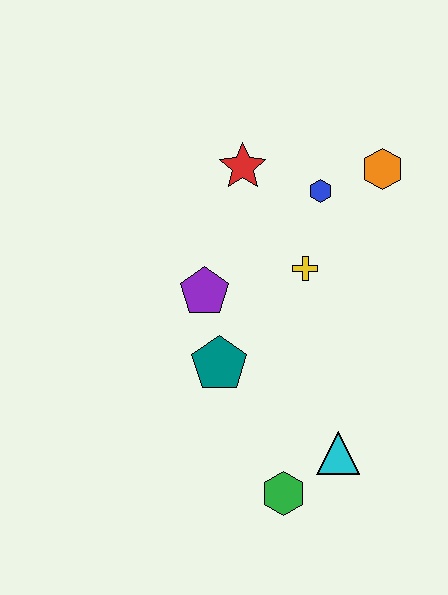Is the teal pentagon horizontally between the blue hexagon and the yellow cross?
No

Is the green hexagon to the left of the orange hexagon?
Yes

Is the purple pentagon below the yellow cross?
Yes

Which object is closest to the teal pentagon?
The purple pentagon is closest to the teal pentagon.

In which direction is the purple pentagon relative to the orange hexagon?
The purple pentagon is to the left of the orange hexagon.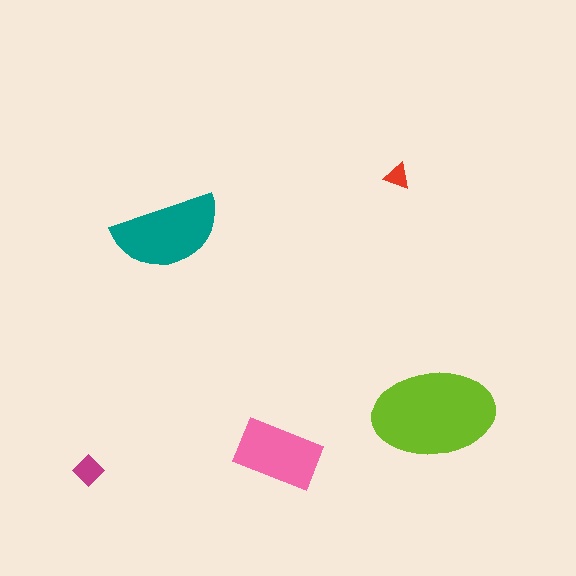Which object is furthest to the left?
The magenta diamond is leftmost.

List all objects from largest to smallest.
The lime ellipse, the teal semicircle, the pink rectangle, the magenta diamond, the red triangle.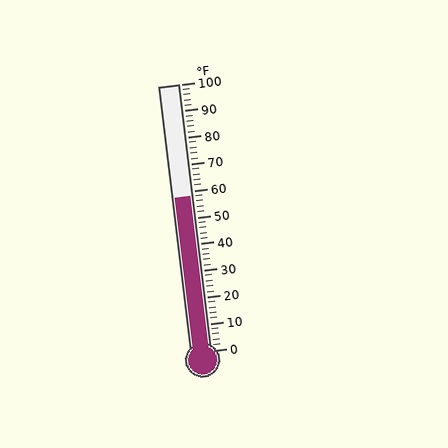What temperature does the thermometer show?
The thermometer shows approximately 58°F.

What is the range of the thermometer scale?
The thermometer scale ranges from 0°F to 100°F.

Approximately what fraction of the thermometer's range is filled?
The thermometer is filled to approximately 60% of its range.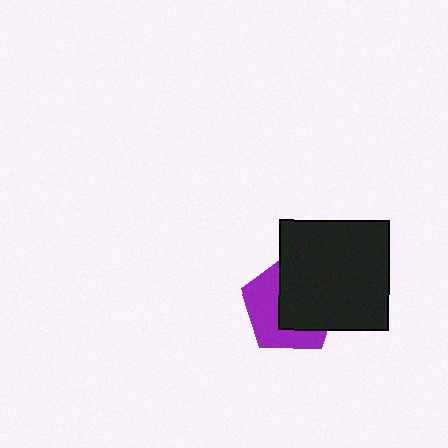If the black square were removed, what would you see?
You would see the complete purple pentagon.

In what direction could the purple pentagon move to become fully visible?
The purple pentagon could move left. That would shift it out from behind the black square entirely.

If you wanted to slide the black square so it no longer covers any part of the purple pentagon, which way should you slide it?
Slide it right — that is the most direct way to separate the two shapes.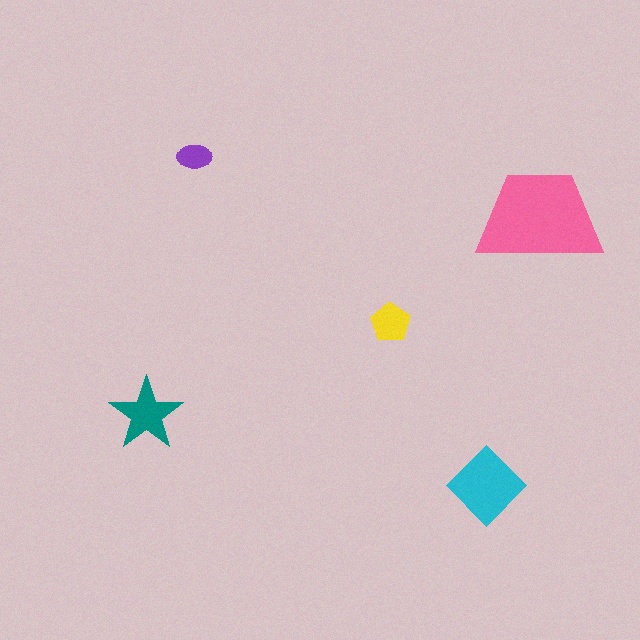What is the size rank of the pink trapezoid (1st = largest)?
1st.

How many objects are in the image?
There are 5 objects in the image.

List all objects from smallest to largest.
The purple ellipse, the yellow pentagon, the teal star, the cyan diamond, the pink trapezoid.